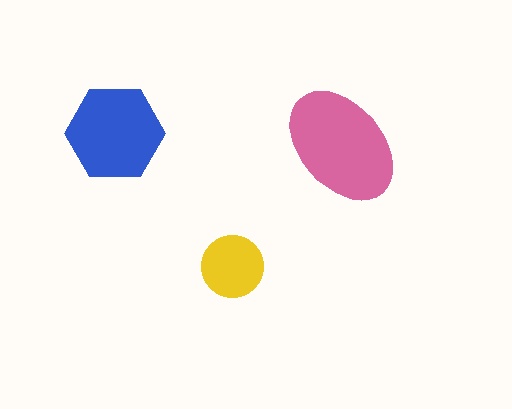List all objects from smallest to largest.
The yellow circle, the blue hexagon, the pink ellipse.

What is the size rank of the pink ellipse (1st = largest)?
1st.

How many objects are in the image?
There are 3 objects in the image.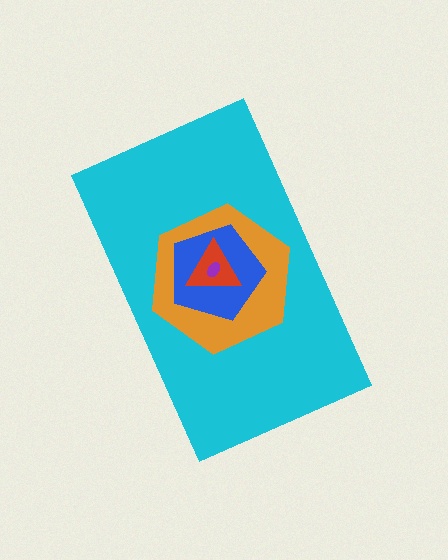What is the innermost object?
The purple ellipse.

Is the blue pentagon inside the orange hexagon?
Yes.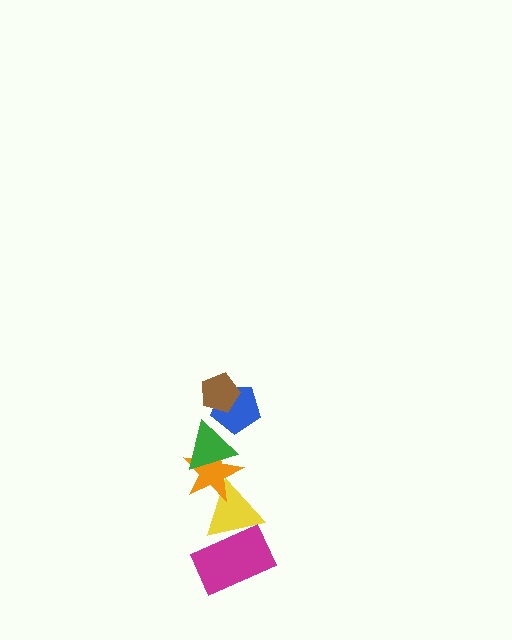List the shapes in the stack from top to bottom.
From top to bottom: the brown pentagon, the blue pentagon, the green triangle, the orange star, the yellow triangle, the magenta rectangle.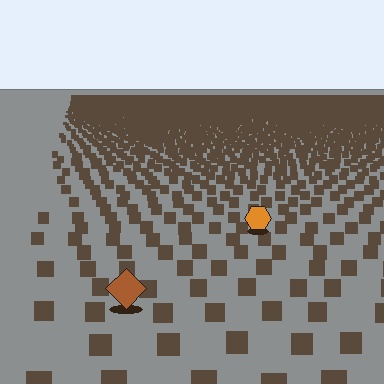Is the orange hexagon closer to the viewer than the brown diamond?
No. The brown diamond is closer — you can tell from the texture gradient: the ground texture is coarser near it.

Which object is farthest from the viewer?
The orange hexagon is farthest from the viewer. It appears smaller and the ground texture around it is denser.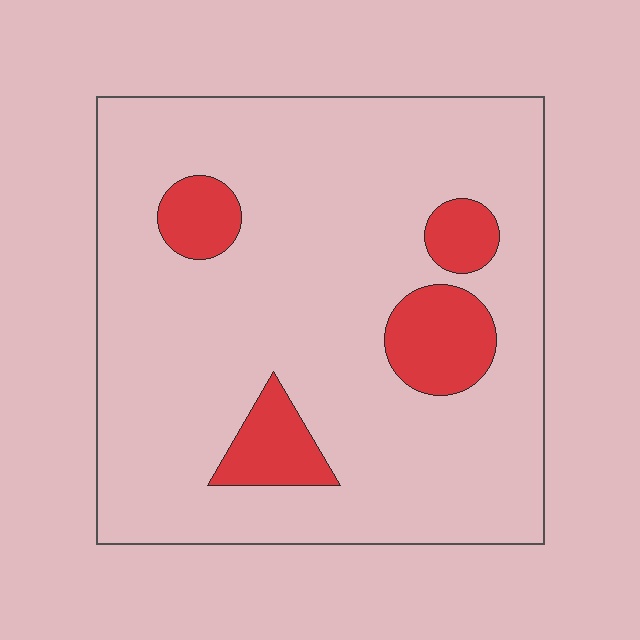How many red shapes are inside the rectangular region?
4.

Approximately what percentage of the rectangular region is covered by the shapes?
Approximately 15%.